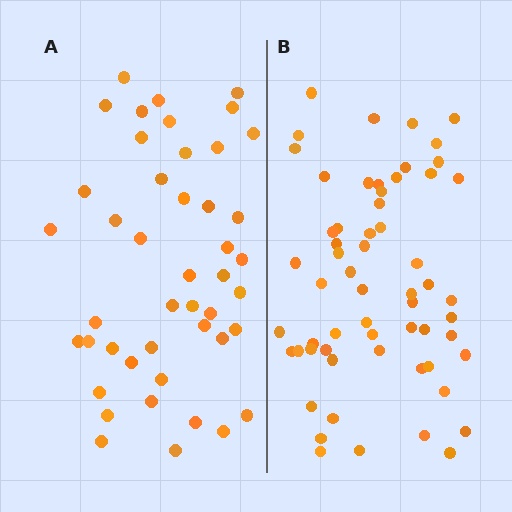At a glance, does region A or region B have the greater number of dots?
Region B (the right region) has more dots.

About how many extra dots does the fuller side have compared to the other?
Region B has approximately 15 more dots than region A.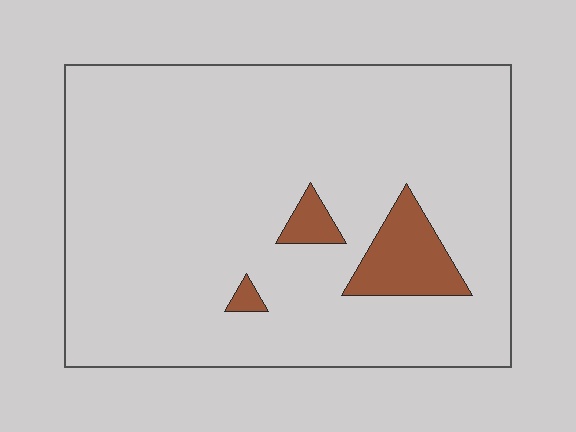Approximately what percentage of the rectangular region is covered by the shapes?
Approximately 10%.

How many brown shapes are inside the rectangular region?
3.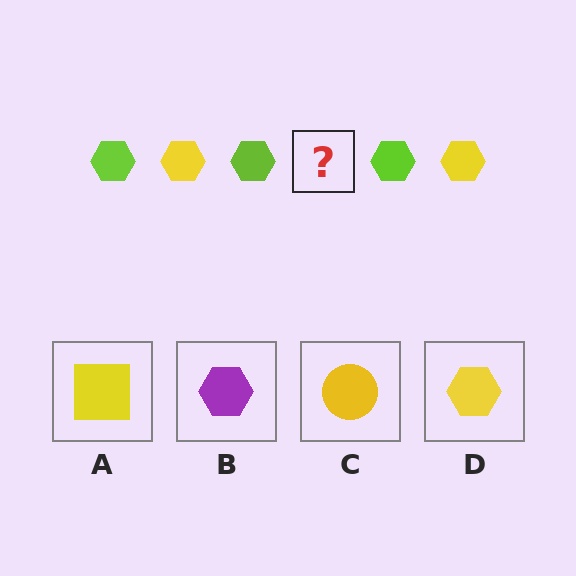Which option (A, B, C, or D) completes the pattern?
D.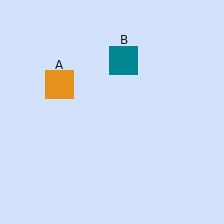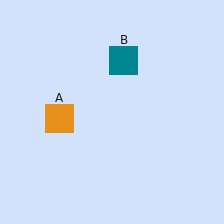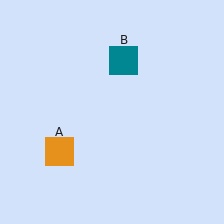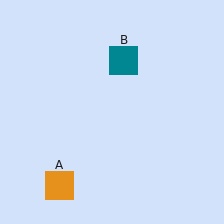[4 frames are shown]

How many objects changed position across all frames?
1 object changed position: orange square (object A).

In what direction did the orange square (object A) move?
The orange square (object A) moved down.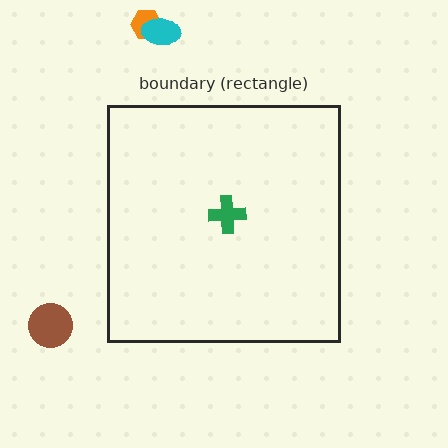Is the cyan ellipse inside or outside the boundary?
Outside.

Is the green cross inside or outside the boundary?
Inside.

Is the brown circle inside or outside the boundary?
Outside.